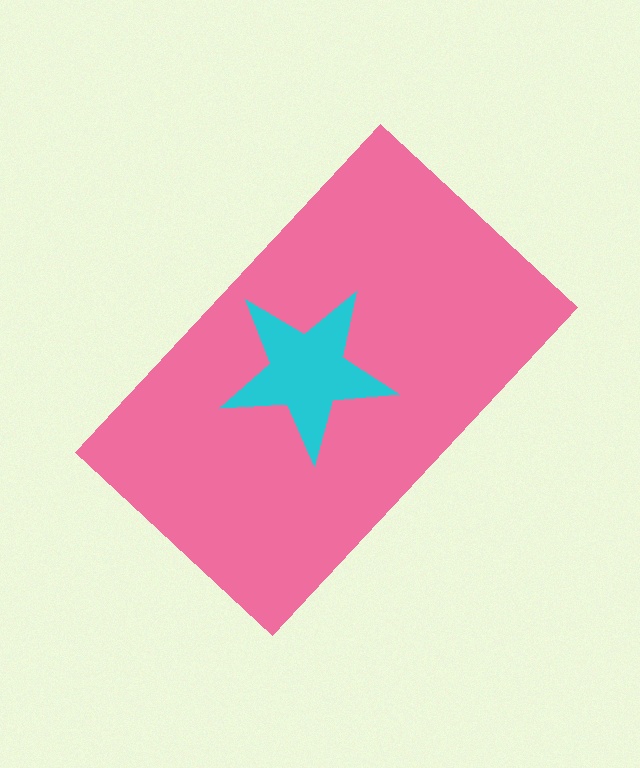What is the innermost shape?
The cyan star.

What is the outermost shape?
The pink rectangle.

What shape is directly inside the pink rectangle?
The cyan star.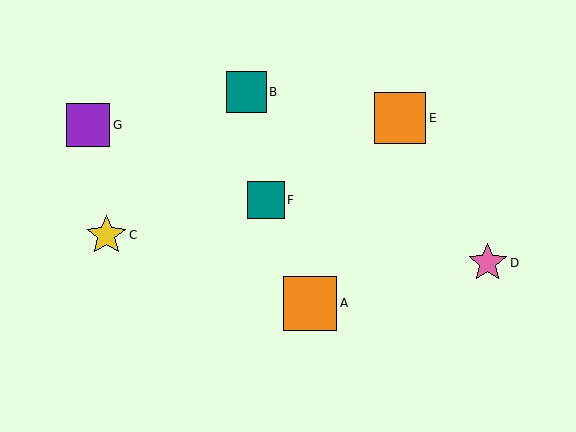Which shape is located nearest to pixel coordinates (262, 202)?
The teal square (labeled F) at (266, 200) is nearest to that location.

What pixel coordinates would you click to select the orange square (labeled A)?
Click at (310, 303) to select the orange square A.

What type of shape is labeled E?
Shape E is an orange square.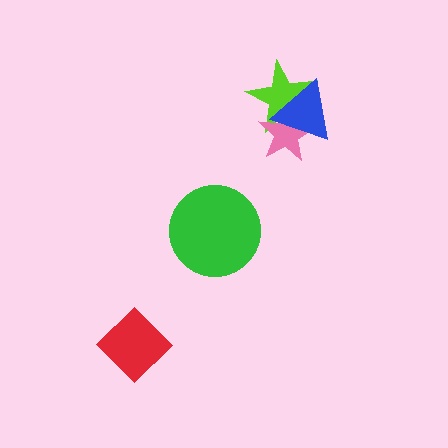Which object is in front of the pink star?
The blue triangle is in front of the pink star.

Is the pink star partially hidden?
Yes, it is partially covered by another shape.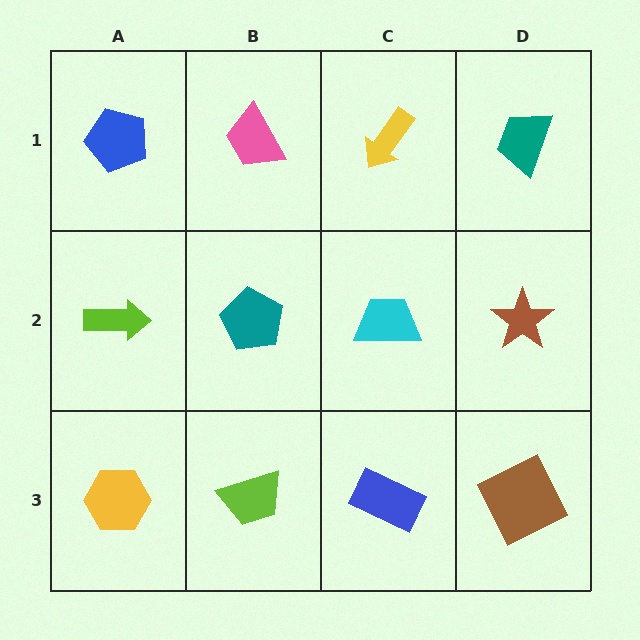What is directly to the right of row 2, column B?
A cyan trapezoid.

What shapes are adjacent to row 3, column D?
A brown star (row 2, column D), a blue rectangle (row 3, column C).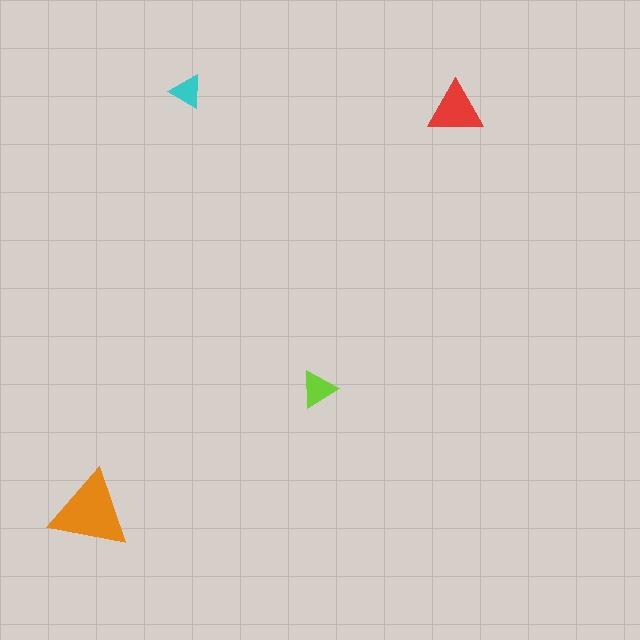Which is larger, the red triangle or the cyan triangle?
The red one.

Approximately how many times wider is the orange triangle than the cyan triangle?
About 2.5 times wider.